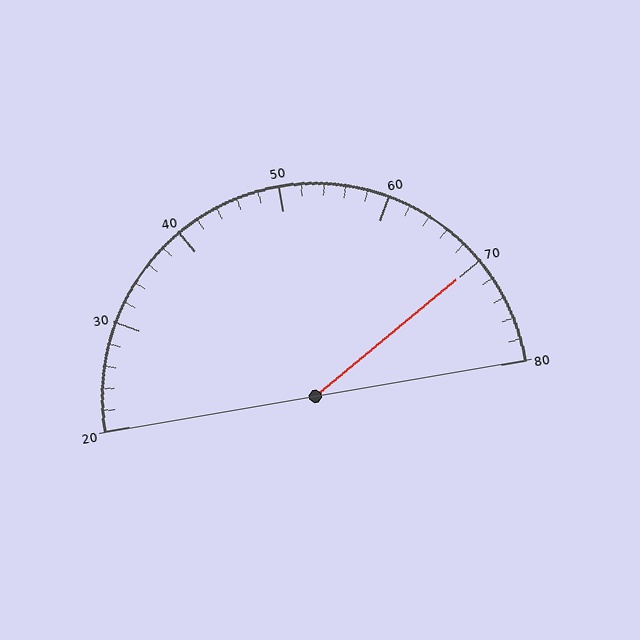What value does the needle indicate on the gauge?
The needle indicates approximately 70.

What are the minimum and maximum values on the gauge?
The gauge ranges from 20 to 80.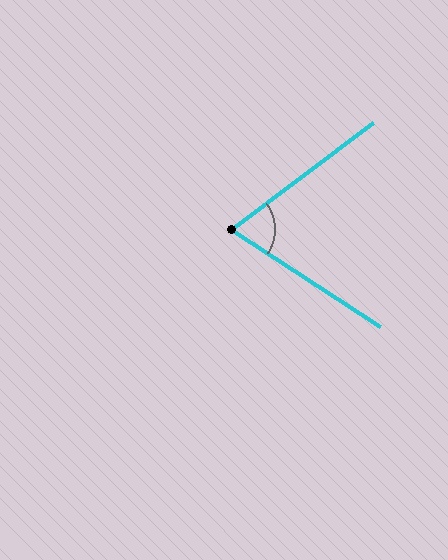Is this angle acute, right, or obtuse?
It is acute.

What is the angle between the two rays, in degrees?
Approximately 70 degrees.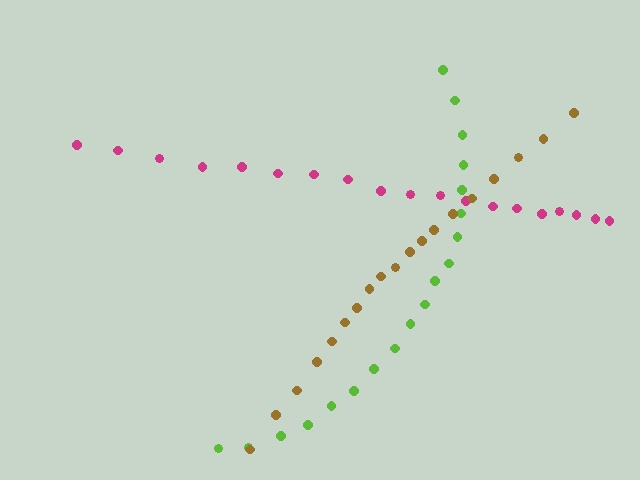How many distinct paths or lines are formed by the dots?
There are 3 distinct paths.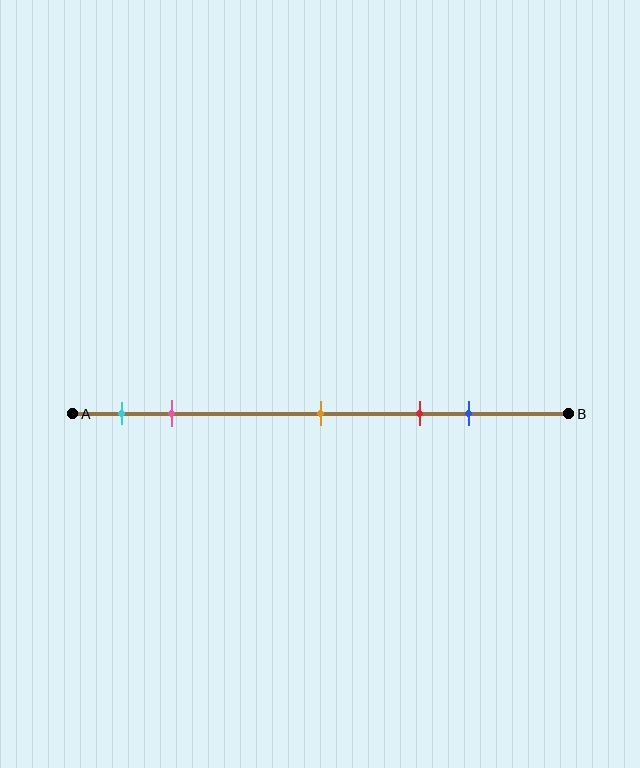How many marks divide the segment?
There are 5 marks dividing the segment.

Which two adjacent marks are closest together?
The cyan and pink marks are the closest adjacent pair.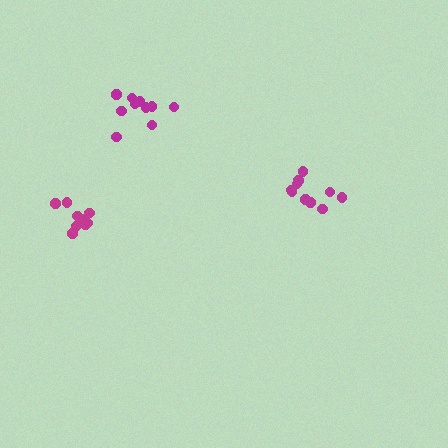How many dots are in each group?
Group 1: 9 dots, Group 2: 10 dots, Group 3: 10 dots (29 total).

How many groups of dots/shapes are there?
There are 3 groups.